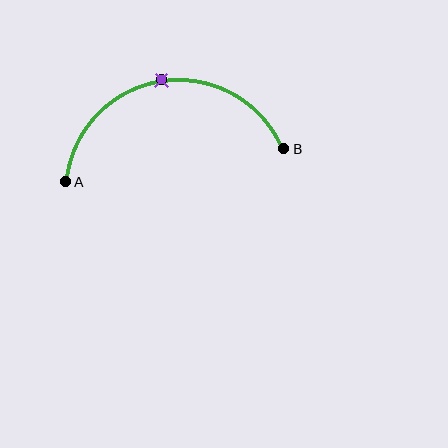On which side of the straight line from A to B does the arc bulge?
The arc bulges above the straight line connecting A and B.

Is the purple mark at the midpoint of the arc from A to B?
Yes. The purple mark lies on the arc at equal arc-length from both A and B — it is the arc midpoint.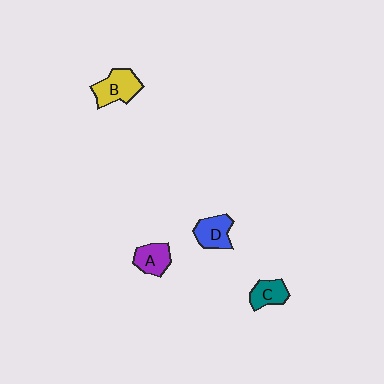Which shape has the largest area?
Shape B (yellow).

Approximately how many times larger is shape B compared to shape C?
Approximately 1.5 times.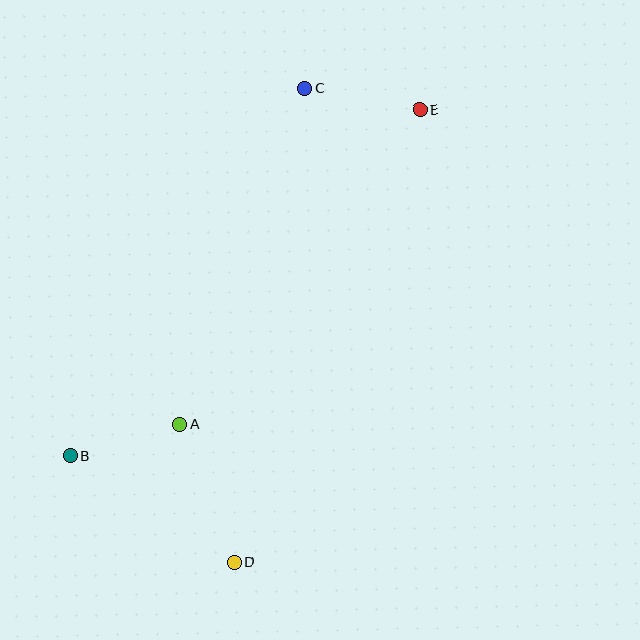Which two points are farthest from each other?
Points B and E are farthest from each other.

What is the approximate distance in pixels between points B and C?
The distance between B and C is approximately 436 pixels.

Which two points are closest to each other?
Points A and B are closest to each other.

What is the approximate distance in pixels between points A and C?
The distance between A and C is approximately 358 pixels.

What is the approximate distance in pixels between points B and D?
The distance between B and D is approximately 195 pixels.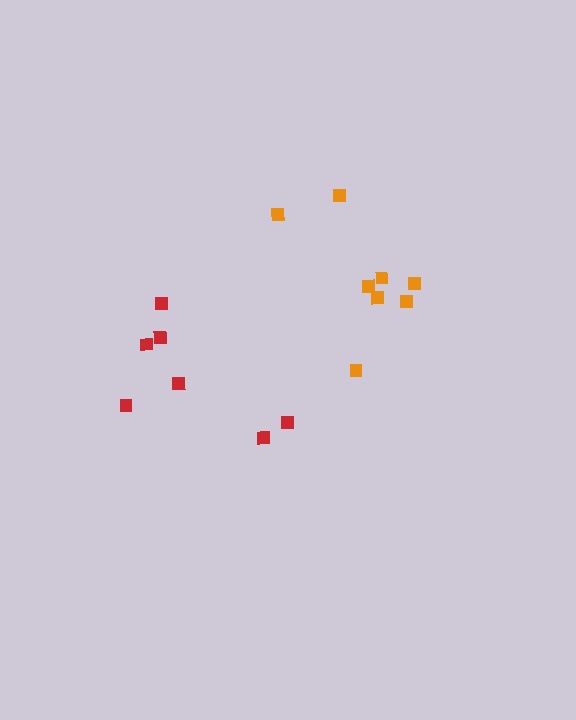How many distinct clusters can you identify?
There are 2 distinct clusters.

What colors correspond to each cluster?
The clusters are colored: orange, red.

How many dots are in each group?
Group 1: 8 dots, Group 2: 7 dots (15 total).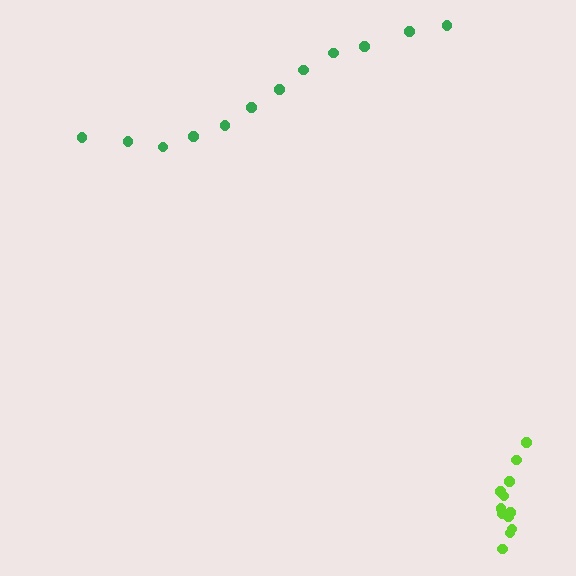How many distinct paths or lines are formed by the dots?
There are 2 distinct paths.